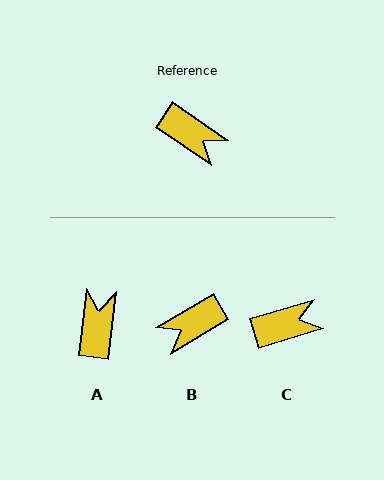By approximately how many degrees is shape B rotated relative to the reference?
Approximately 115 degrees clockwise.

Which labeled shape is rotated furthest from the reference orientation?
A, about 117 degrees away.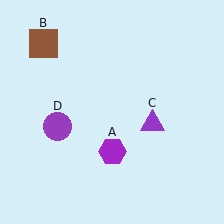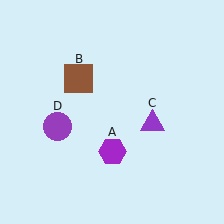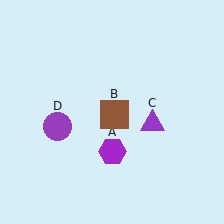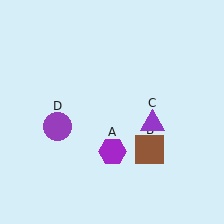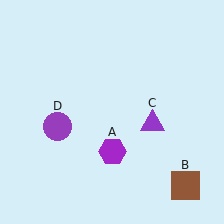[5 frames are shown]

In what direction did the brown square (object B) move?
The brown square (object B) moved down and to the right.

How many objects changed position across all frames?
1 object changed position: brown square (object B).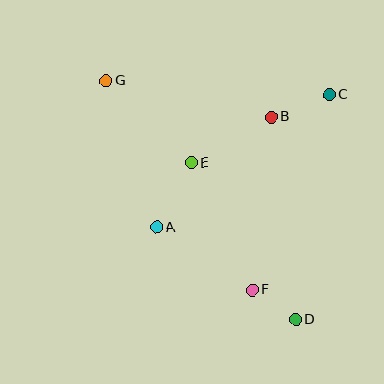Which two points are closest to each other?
Points D and F are closest to each other.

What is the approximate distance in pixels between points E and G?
The distance between E and G is approximately 118 pixels.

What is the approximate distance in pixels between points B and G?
The distance between B and G is approximately 169 pixels.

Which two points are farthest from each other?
Points D and G are farthest from each other.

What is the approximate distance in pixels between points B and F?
The distance between B and F is approximately 174 pixels.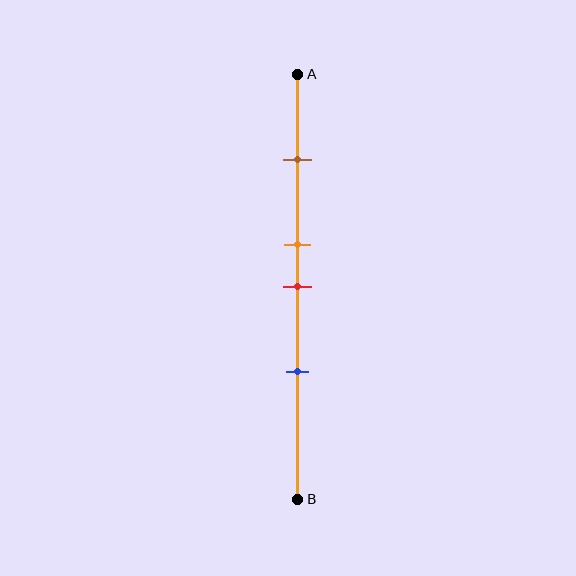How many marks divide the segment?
There are 4 marks dividing the segment.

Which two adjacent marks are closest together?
The orange and red marks are the closest adjacent pair.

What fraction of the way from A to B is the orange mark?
The orange mark is approximately 40% (0.4) of the way from A to B.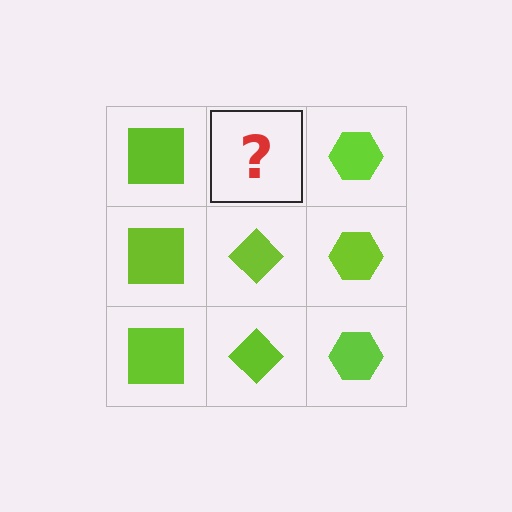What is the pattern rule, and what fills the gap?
The rule is that each column has a consistent shape. The gap should be filled with a lime diamond.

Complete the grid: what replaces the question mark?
The question mark should be replaced with a lime diamond.